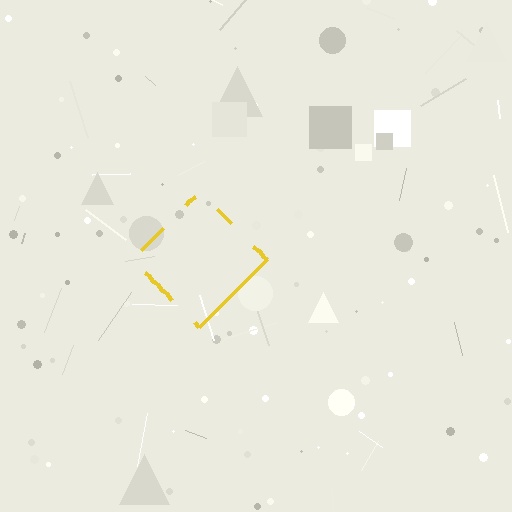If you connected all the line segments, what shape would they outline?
They would outline a diamond.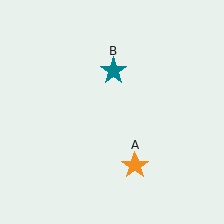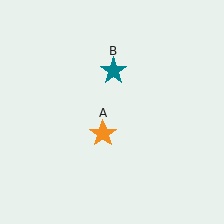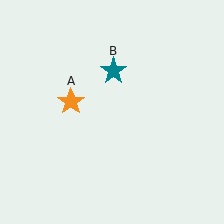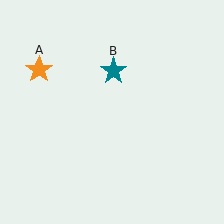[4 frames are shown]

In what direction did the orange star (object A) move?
The orange star (object A) moved up and to the left.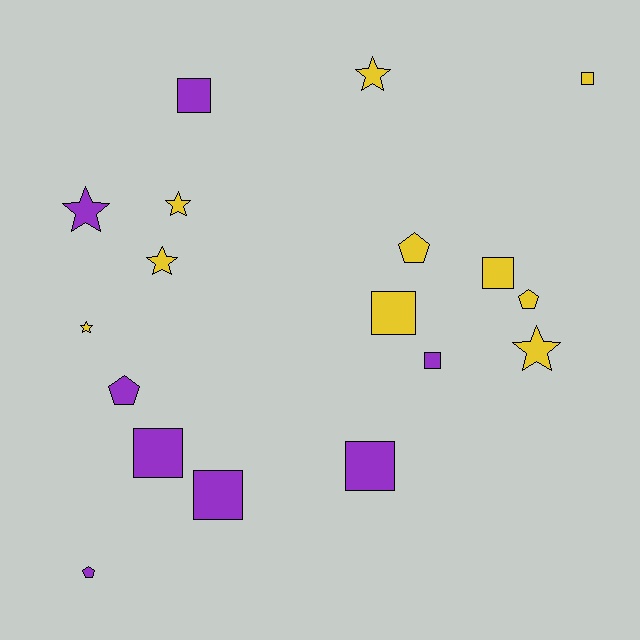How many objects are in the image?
There are 18 objects.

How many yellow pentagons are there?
There are 2 yellow pentagons.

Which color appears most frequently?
Yellow, with 10 objects.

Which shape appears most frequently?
Square, with 8 objects.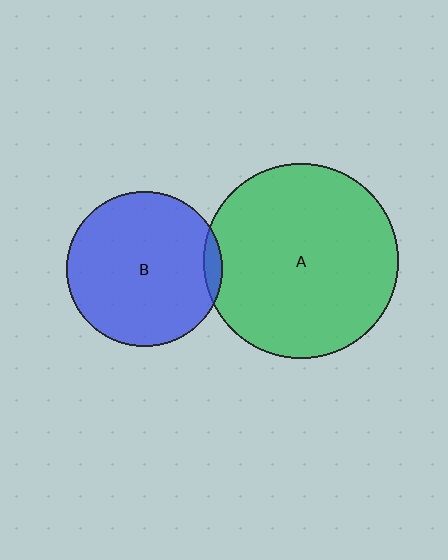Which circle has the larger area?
Circle A (green).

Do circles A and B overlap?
Yes.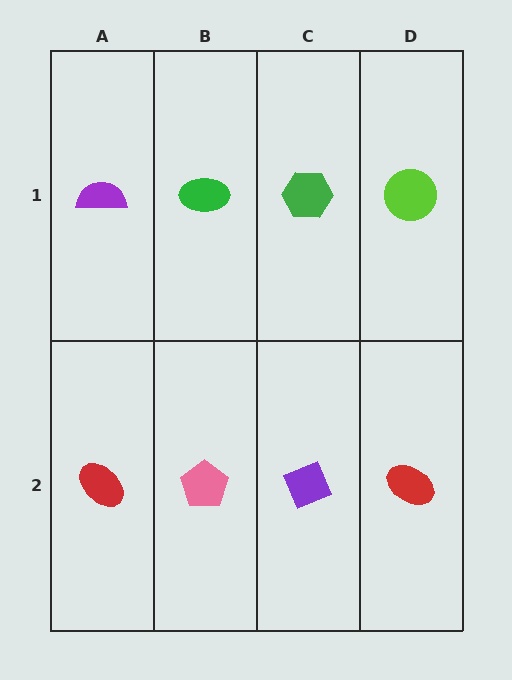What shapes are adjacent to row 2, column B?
A green ellipse (row 1, column B), a red ellipse (row 2, column A), a purple diamond (row 2, column C).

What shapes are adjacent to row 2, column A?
A purple semicircle (row 1, column A), a pink pentagon (row 2, column B).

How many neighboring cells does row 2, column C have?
3.